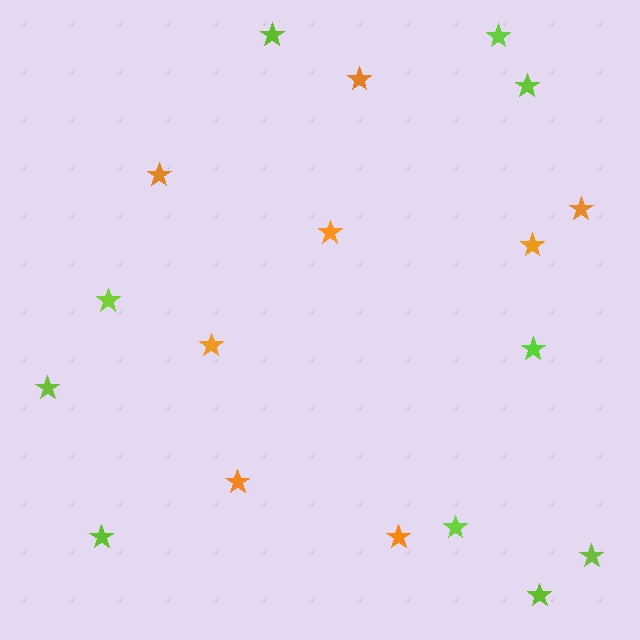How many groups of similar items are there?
There are 2 groups: one group of orange stars (8) and one group of lime stars (10).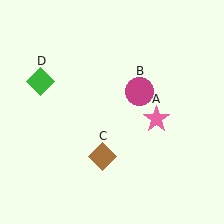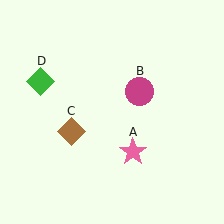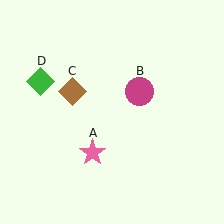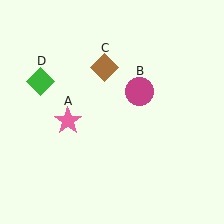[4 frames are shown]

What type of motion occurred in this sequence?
The pink star (object A), brown diamond (object C) rotated clockwise around the center of the scene.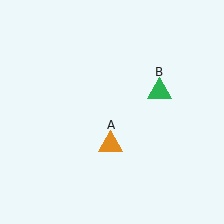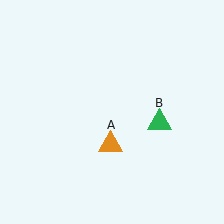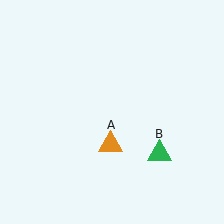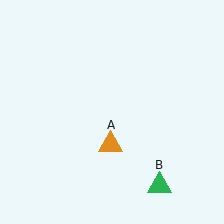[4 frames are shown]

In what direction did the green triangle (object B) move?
The green triangle (object B) moved down.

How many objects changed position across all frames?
1 object changed position: green triangle (object B).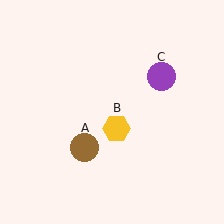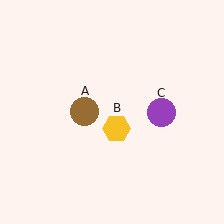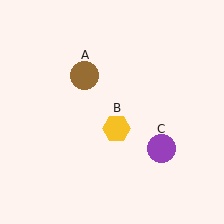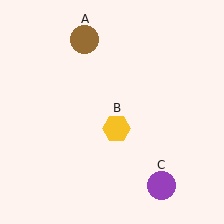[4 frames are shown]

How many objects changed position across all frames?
2 objects changed position: brown circle (object A), purple circle (object C).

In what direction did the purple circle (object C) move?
The purple circle (object C) moved down.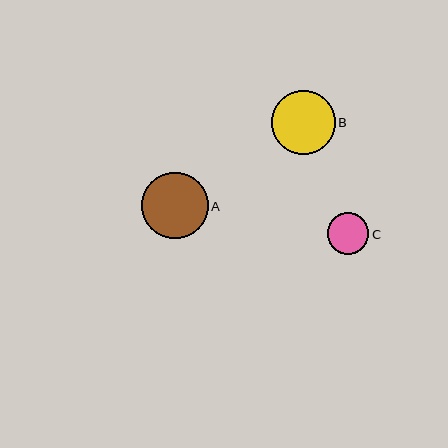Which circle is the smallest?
Circle C is the smallest with a size of approximately 41 pixels.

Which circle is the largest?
Circle A is the largest with a size of approximately 67 pixels.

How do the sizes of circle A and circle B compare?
Circle A and circle B are approximately the same size.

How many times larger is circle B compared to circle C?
Circle B is approximately 1.6 times the size of circle C.